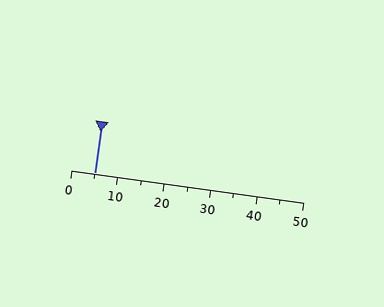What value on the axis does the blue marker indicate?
The marker indicates approximately 5.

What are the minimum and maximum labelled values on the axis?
The axis runs from 0 to 50.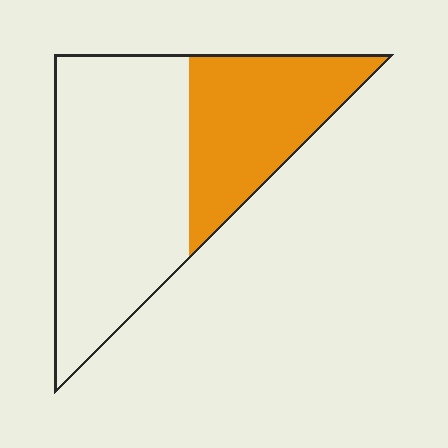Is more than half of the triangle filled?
No.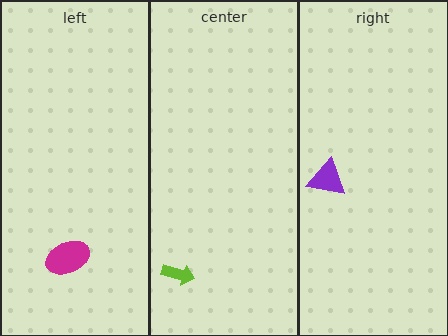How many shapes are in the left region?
1.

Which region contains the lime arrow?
The center region.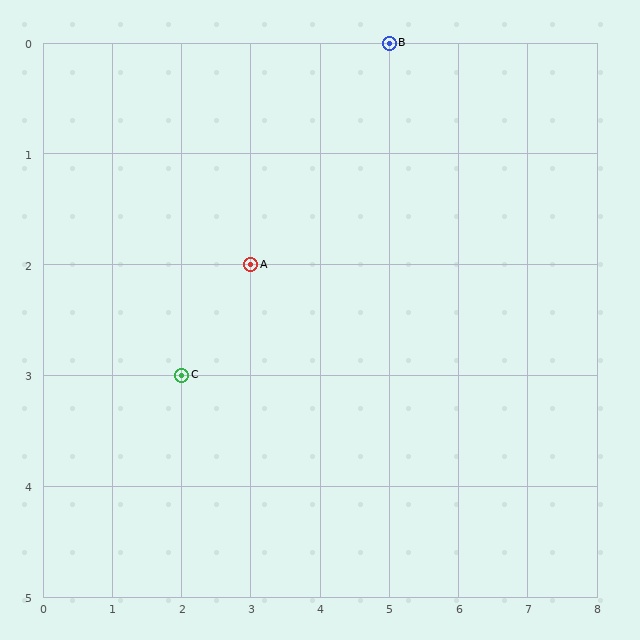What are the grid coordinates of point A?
Point A is at grid coordinates (3, 2).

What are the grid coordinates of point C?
Point C is at grid coordinates (2, 3).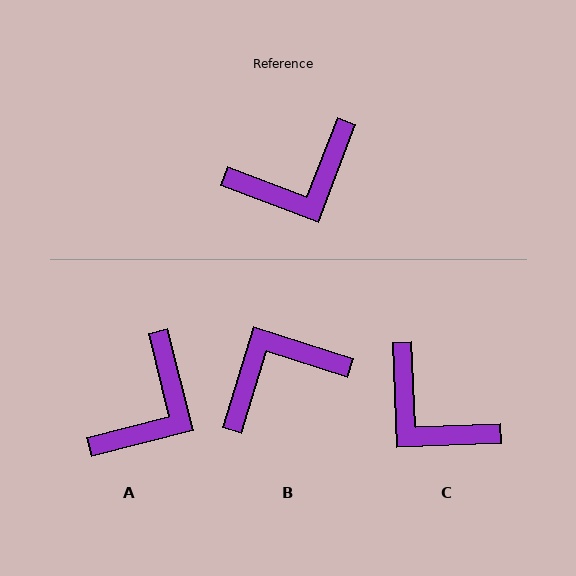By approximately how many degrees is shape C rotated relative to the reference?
Approximately 67 degrees clockwise.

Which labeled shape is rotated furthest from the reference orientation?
B, about 176 degrees away.